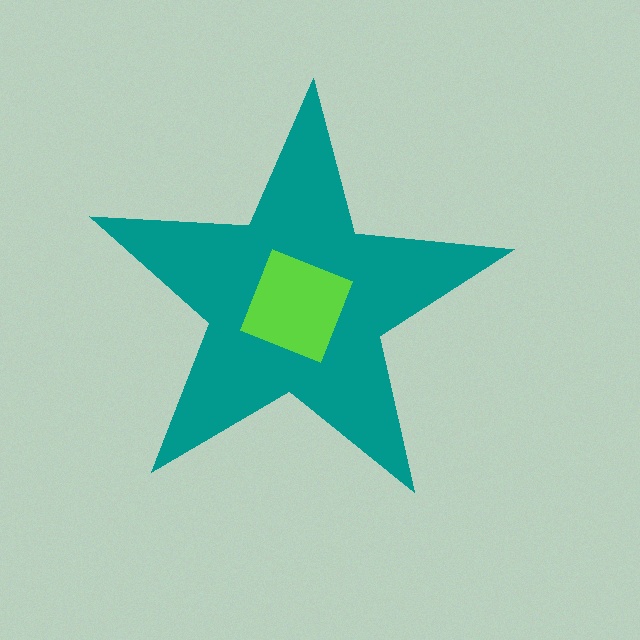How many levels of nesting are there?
2.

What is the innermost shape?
The lime square.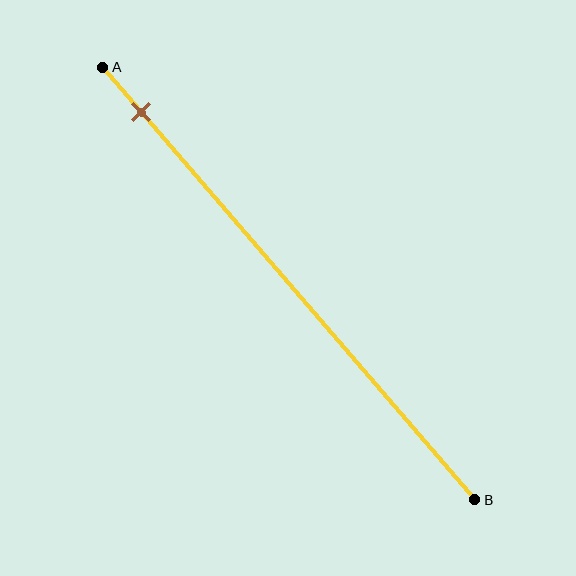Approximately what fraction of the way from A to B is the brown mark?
The brown mark is approximately 10% of the way from A to B.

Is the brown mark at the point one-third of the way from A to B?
No, the mark is at about 10% from A, not at the 33% one-third point.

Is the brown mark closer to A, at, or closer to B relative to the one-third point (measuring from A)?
The brown mark is closer to point A than the one-third point of segment AB.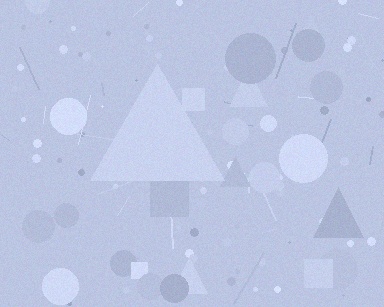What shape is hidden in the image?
A triangle is hidden in the image.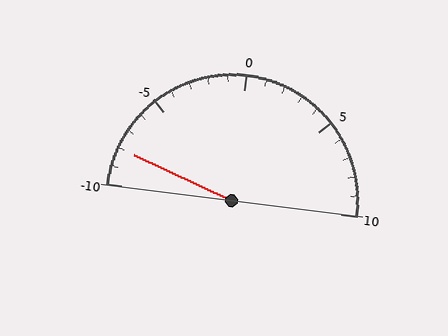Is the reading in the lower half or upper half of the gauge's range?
The reading is in the lower half of the range (-10 to 10).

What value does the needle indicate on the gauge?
The needle indicates approximately -8.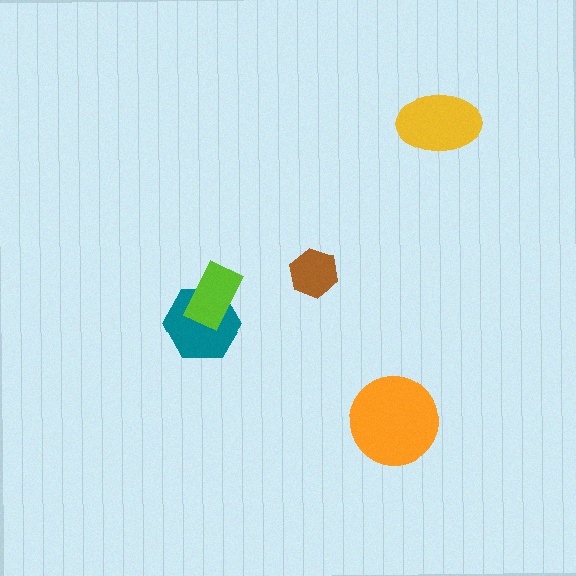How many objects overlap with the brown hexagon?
0 objects overlap with the brown hexagon.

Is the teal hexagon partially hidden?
Yes, it is partially covered by another shape.